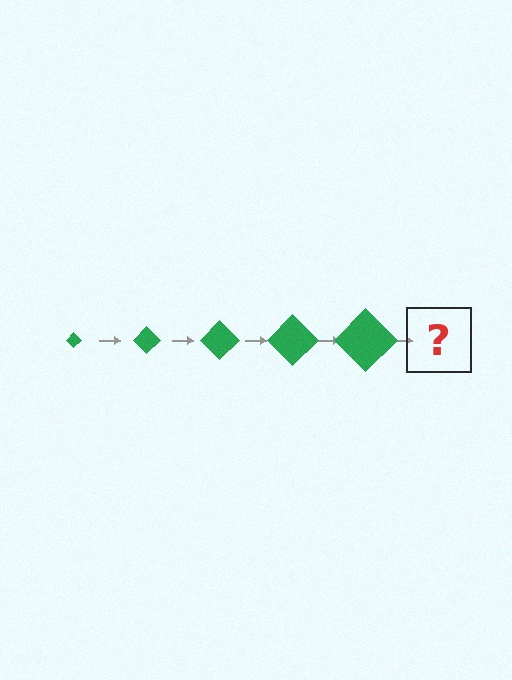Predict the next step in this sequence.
The next step is a green diamond, larger than the previous one.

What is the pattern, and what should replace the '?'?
The pattern is that the diamond gets progressively larger each step. The '?' should be a green diamond, larger than the previous one.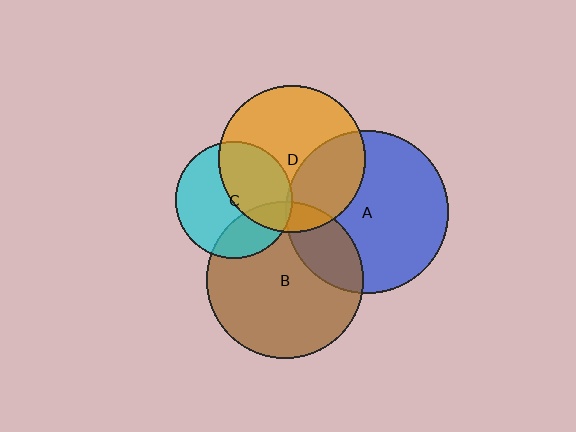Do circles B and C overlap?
Yes.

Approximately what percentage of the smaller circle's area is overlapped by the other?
Approximately 25%.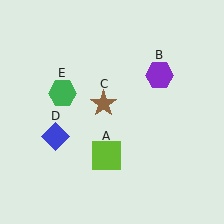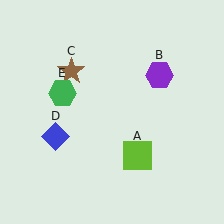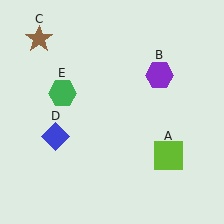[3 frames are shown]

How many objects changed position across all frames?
2 objects changed position: lime square (object A), brown star (object C).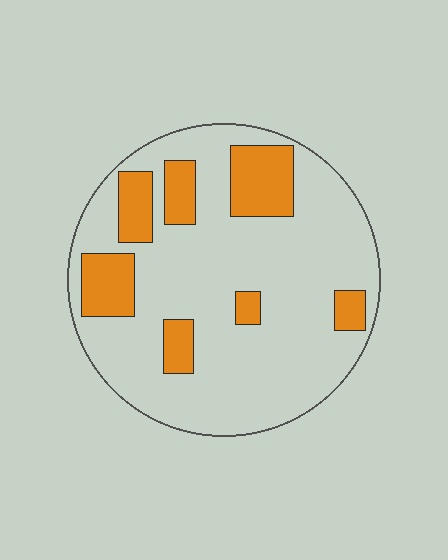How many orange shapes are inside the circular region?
7.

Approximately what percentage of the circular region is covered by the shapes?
Approximately 20%.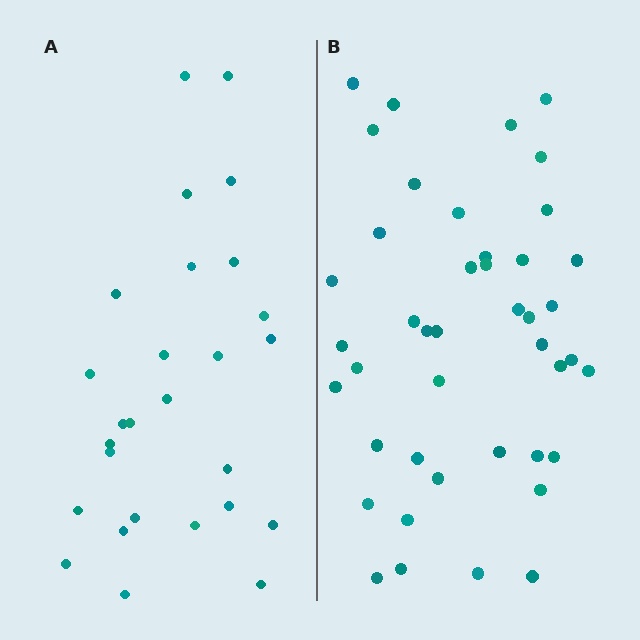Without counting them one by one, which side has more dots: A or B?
Region B (the right region) has more dots.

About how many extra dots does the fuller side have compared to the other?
Region B has approximately 15 more dots than region A.